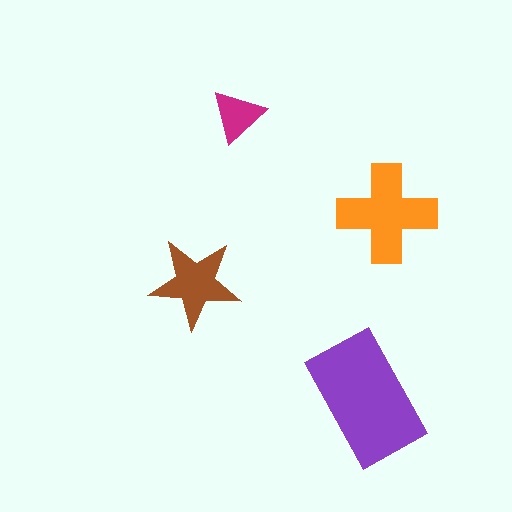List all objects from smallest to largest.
The magenta triangle, the brown star, the orange cross, the purple rectangle.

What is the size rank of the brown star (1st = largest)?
3rd.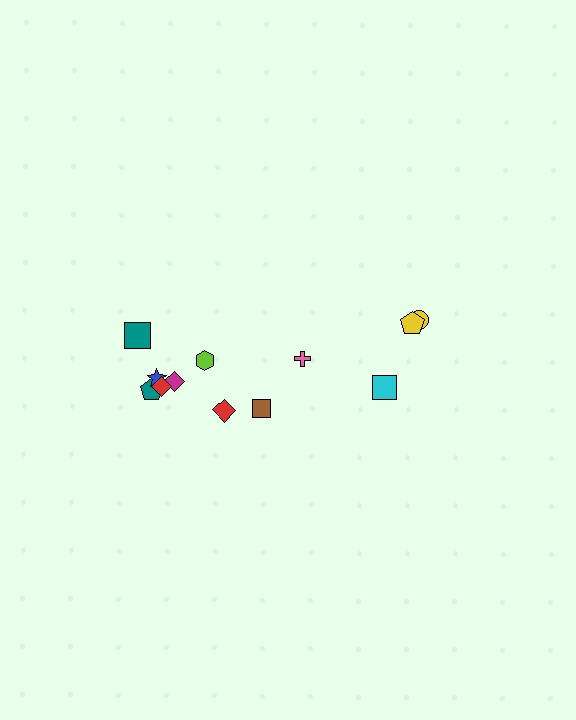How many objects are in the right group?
There are 4 objects.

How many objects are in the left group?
There are 8 objects.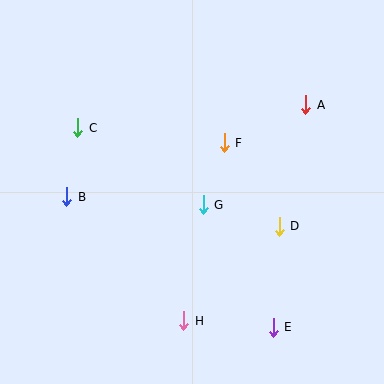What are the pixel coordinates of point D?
Point D is at (279, 226).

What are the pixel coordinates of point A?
Point A is at (306, 105).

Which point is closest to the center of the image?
Point G at (203, 205) is closest to the center.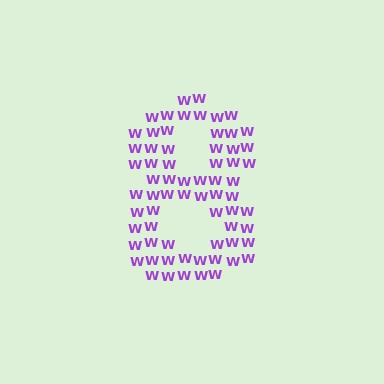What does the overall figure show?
The overall figure shows the digit 8.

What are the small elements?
The small elements are letter W's.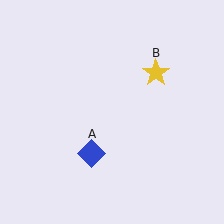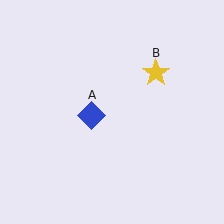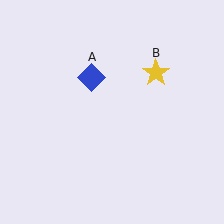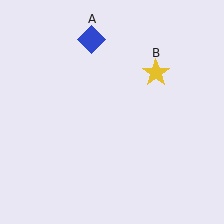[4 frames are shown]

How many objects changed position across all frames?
1 object changed position: blue diamond (object A).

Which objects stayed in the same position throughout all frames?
Yellow star (object B) remained stationary.